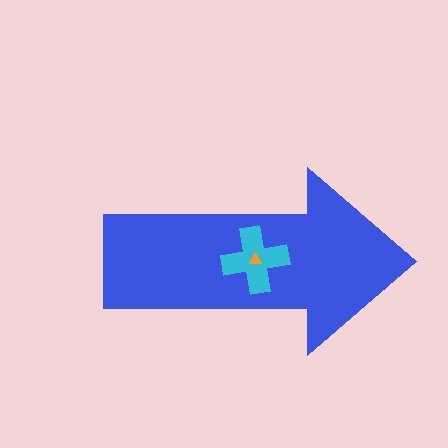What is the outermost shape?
The blue arrow.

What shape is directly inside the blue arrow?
The cyan cross.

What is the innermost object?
The orange triangle.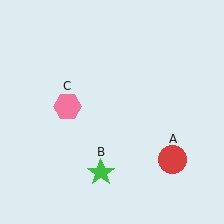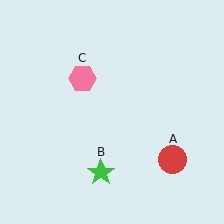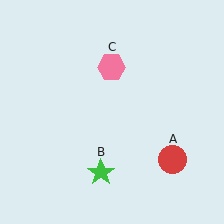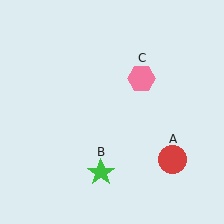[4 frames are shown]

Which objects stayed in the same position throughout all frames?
Red circle (object A) and green star (object B) remained stationary.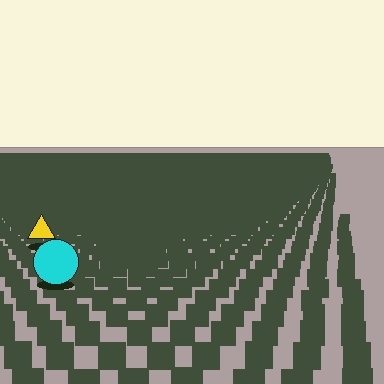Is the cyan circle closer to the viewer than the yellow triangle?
Yes. The cyan circle is closer — you can tell from the texture gradient: the ground texture is coarser near it.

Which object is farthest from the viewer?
The yellow triangle is farthest from the viewer. It appears smaller and the ground texture around it is denser.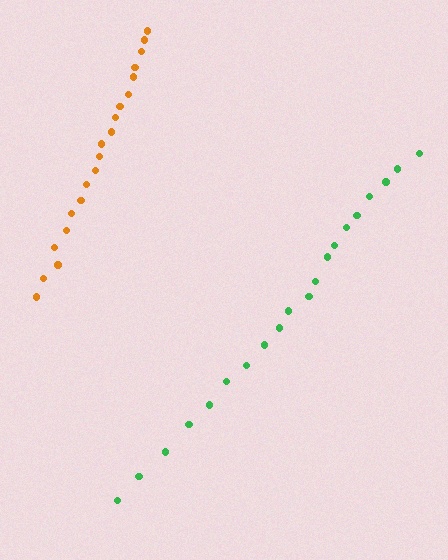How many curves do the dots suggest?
There are 2 distinct paths.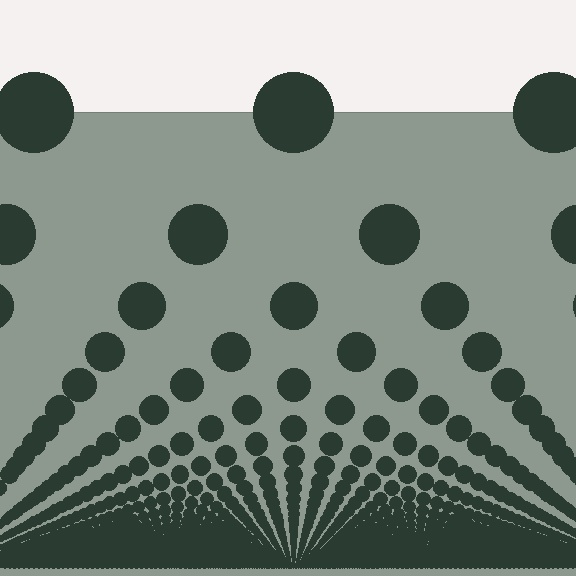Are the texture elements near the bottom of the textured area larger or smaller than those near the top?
Smaller. The gradient is inverted — elements near the bottom are smaller and denser.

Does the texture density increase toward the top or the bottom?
Density increases toward the bottom.